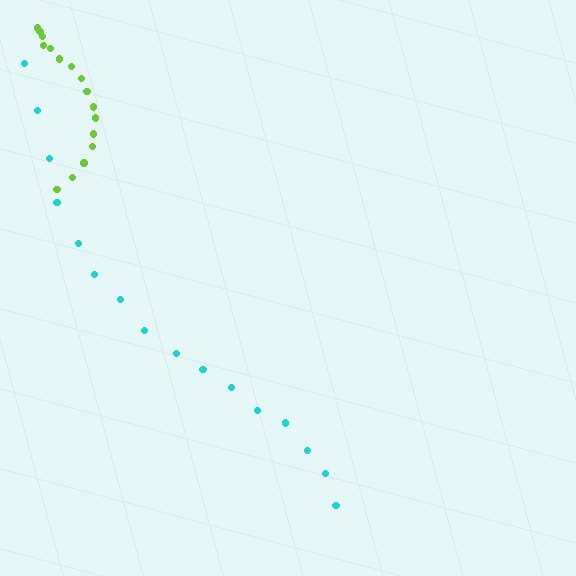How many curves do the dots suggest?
There are 2 distinct paths.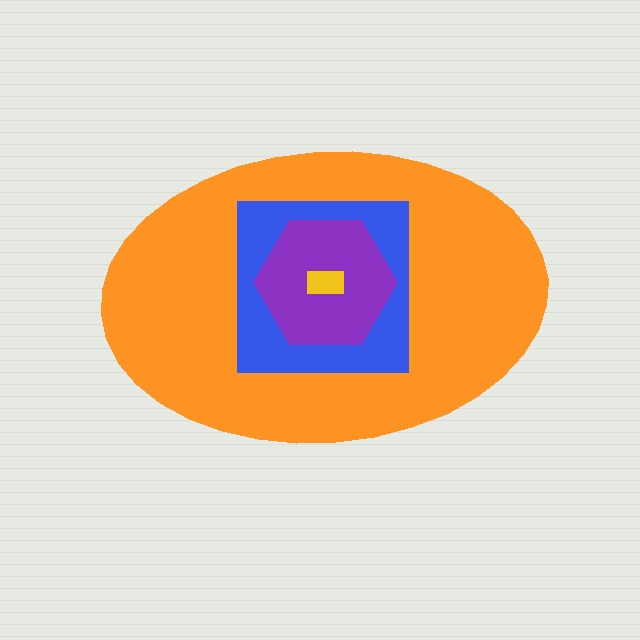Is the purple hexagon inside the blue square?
Yes.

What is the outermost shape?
The orange ellipse.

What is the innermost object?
The yellow rectangle.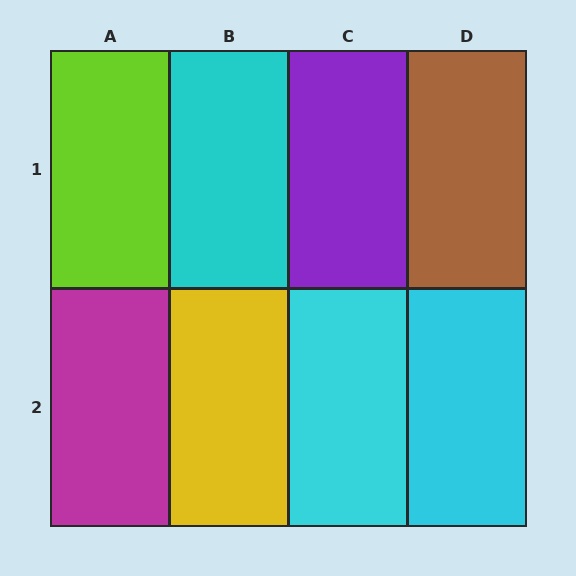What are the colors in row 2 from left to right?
Magenta, yellow, cyan, cyan.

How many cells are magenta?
1 cell is magenta.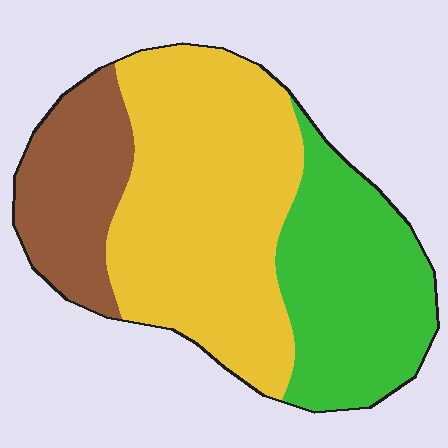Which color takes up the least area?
Brown, at roughly 20%.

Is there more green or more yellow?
Yellow.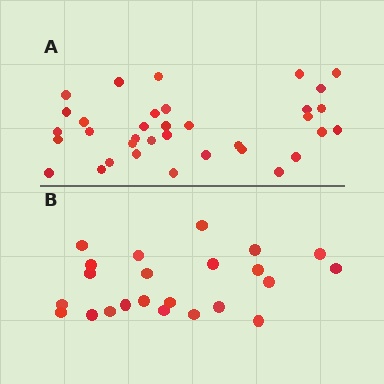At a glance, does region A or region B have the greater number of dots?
Region A (the top region) has more dots.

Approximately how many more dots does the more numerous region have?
Region A has roughly 12 or so more dots than region B.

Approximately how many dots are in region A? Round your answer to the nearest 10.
About 40 dots. (The exact count is 35, which rounds to 40.)